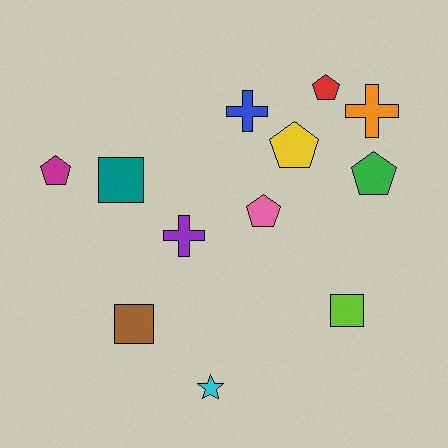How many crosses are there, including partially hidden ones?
There are 3 crosses.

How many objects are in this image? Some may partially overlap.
There are 12 objects.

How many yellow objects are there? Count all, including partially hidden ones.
There is 1 yellow object.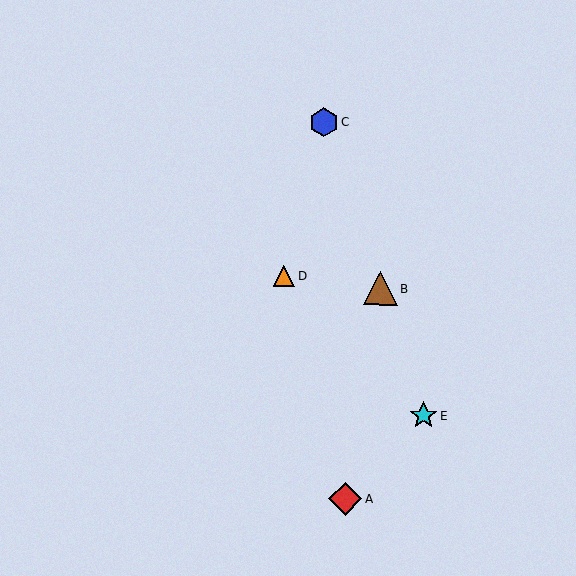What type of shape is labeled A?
Shape A is a red diamond.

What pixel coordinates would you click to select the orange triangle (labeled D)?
Click at (284, 276) to select the orange triangle D.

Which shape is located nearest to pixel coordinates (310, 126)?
The blue hexagon (labeled C) at (324, 123) is nearest to that location.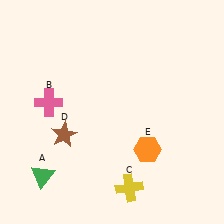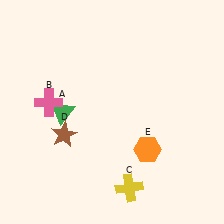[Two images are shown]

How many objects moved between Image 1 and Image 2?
1 object moved between the two images.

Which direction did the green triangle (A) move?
The green triangle (A) moved up.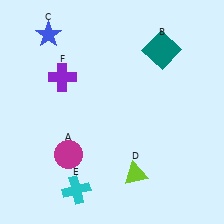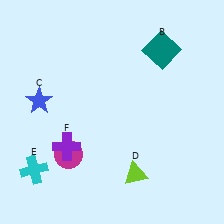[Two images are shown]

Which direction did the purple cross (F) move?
The purple cross (F) moved down.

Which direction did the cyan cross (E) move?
The cyan cross (E) moved left.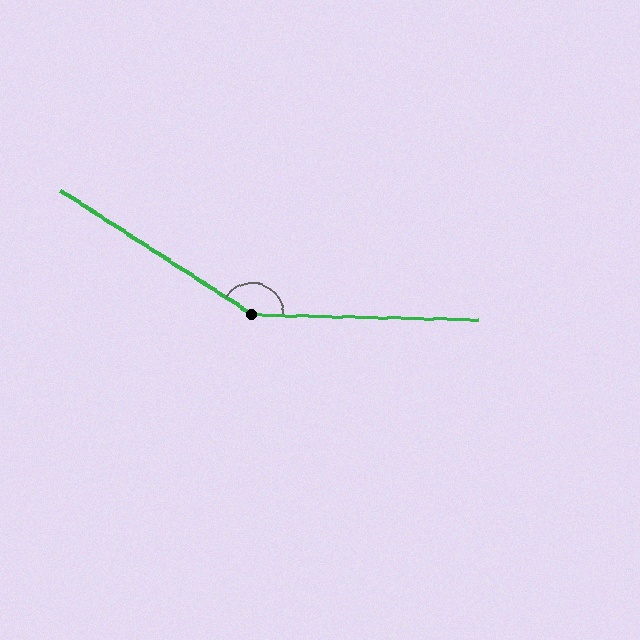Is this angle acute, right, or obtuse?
It is obtuse.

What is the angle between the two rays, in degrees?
Approximately 148 degrees.